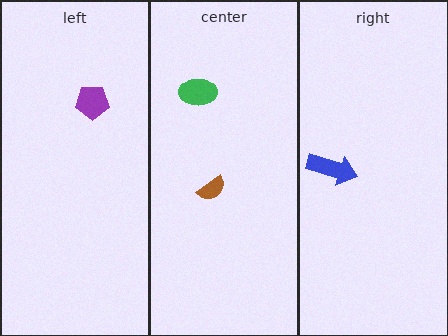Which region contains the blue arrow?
The right region.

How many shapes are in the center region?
2.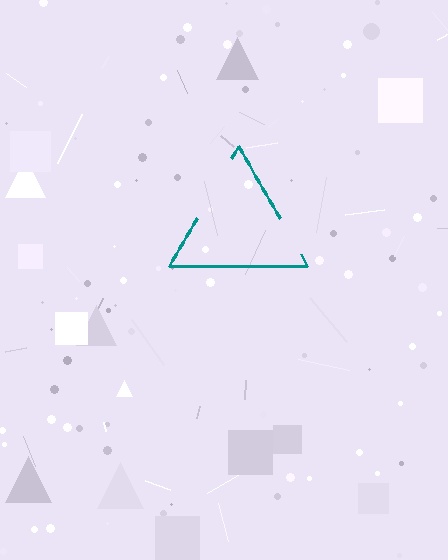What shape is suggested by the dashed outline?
The dashed outline suggests a triangle.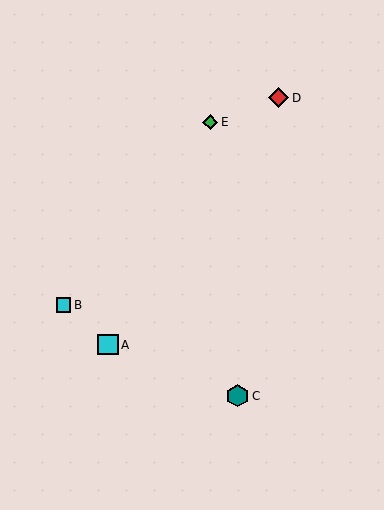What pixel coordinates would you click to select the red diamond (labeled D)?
Click at (279, 98) to select the red diamond D.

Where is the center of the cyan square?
The center of the cyan square is at (108, 345).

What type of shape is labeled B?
Shape B is a cyan square.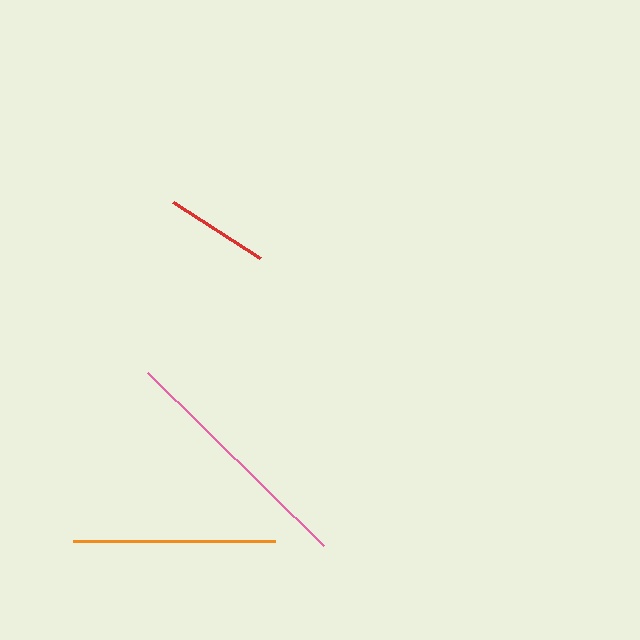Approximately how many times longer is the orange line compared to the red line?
The orange line is approximately 2.0 times the length of the red line.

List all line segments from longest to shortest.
From longest to shortest: pink, orange, red.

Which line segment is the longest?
The pink line is the longest at approximately 247 pixels.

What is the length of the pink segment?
The pink segment is approximately 247 pixels long.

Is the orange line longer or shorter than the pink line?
The pink line is longer than the orange line.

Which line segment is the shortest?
The red line is the shortest at approximately 103 pixels.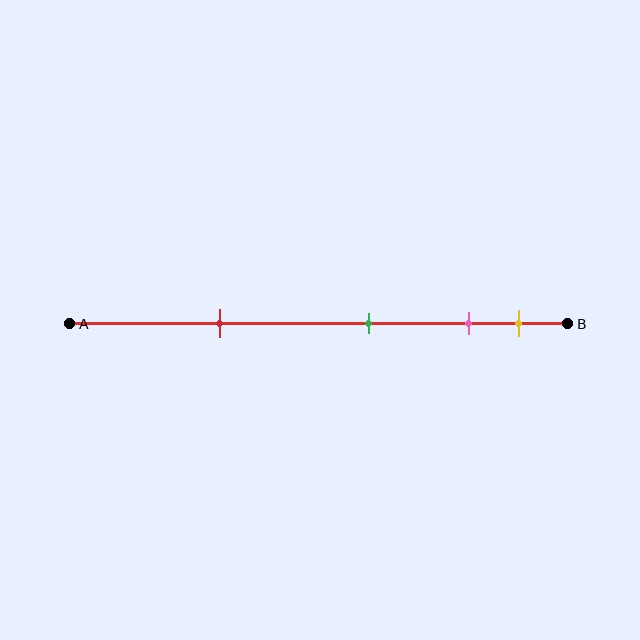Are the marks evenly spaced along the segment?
No, the marks are not evenly spaced.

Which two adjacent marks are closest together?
The pink and yellow marks are the closest adjacent pair.